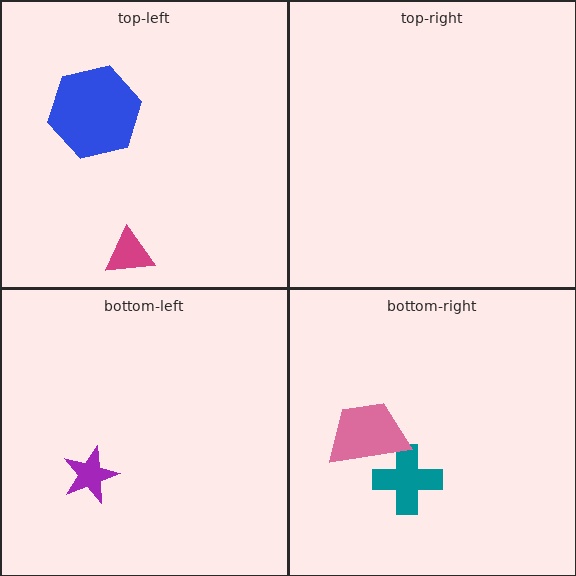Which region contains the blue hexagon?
The top-left region.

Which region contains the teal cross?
The bottom-right region.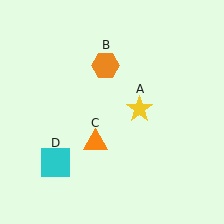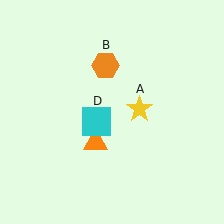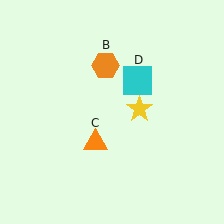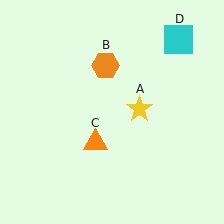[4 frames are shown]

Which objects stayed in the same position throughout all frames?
Yellow star (object A) and orange hexagon (object B) and orange triangle (object C) remained stationary.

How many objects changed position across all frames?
1 object changed position: cyan square (object D).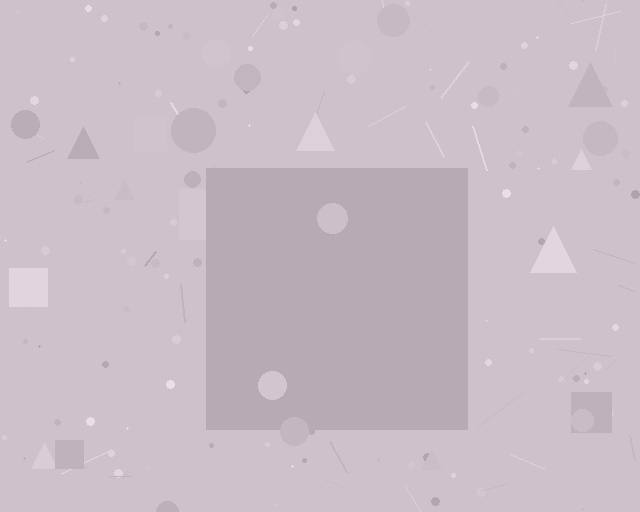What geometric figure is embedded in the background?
A square is embedded in the background.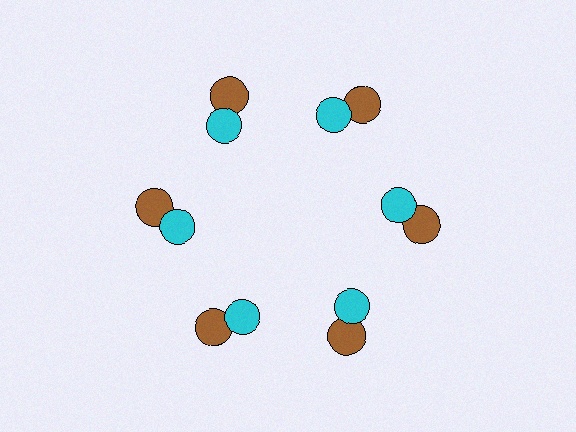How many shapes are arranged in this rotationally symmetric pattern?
There are 12 shapes, arranged in 6 groups of 2.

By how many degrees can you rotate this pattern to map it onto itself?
The pattern maps onto itself every 60 degrees of rotation.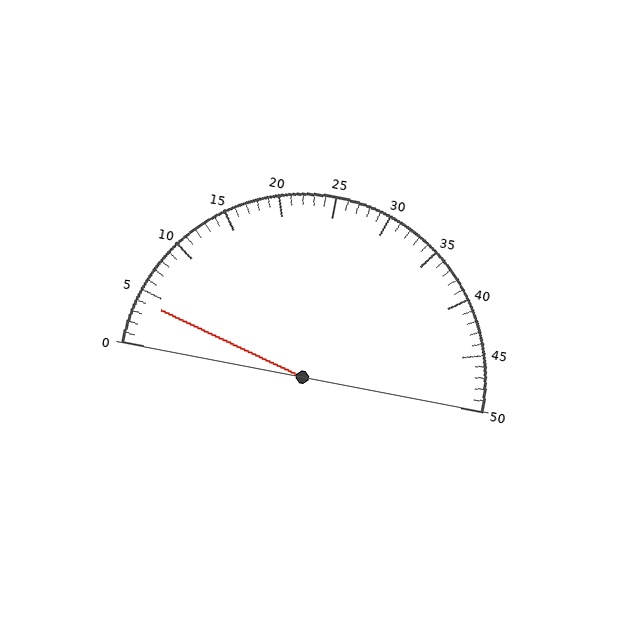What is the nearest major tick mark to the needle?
The nearest major tick mark is 5.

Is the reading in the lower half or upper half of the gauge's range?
The reading is in the lower half of the range (0 to 50).